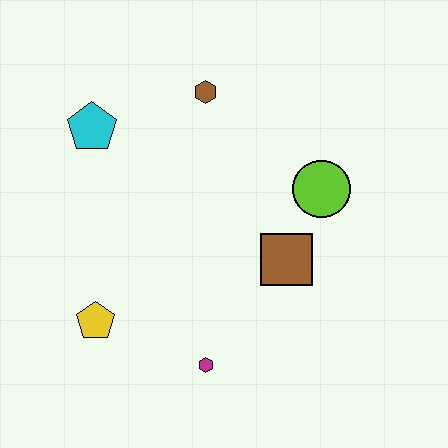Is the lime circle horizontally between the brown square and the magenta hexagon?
No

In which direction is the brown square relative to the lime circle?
The brown square is below the lime circle.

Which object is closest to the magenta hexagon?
The yellow pentagon is closest to the magenta hexagon.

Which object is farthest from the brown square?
The cyan pentagon is farthest from the brown square.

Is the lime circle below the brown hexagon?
Yes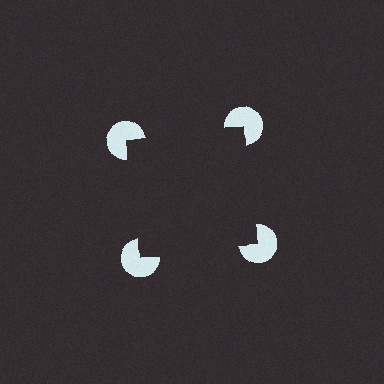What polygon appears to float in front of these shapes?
An illusory square — its edges are inferred from the aligned wedge cuts in the pac-man discs, not physically drawn.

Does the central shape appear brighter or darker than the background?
It typically appears slightly darker than the background, even though no actual brightness change is drawn.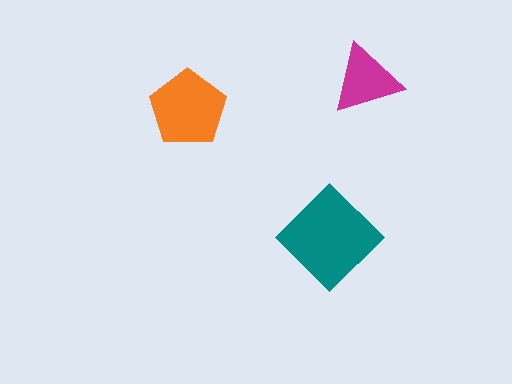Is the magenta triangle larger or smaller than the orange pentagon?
Smaller.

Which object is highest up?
The magenta triangle is topmost.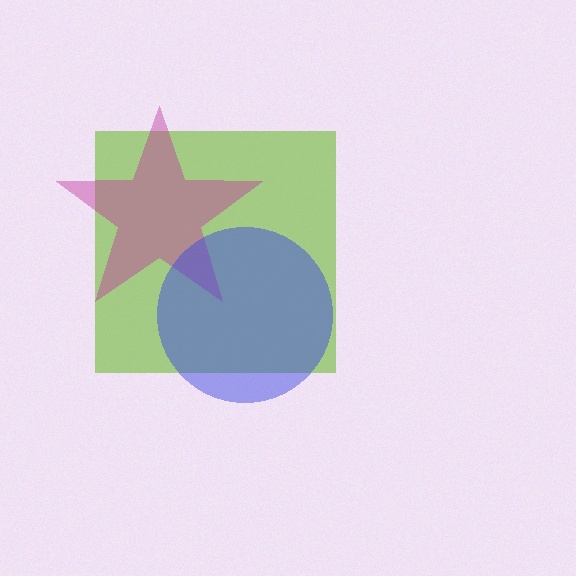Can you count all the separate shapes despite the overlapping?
Yes, there are 3 separate shapes.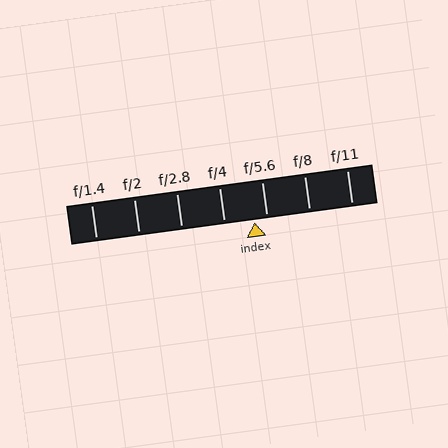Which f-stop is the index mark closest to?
The index mark is closest to f/5.6.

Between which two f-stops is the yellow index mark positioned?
The index mark is between f/4 and f/5.6.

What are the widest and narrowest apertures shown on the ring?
The widest aperture shown is f/1.4 and the narrowest is f/11.